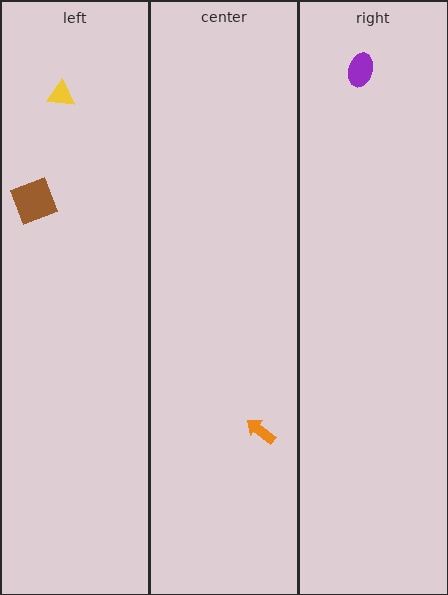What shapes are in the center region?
The orange arrow.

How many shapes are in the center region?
1.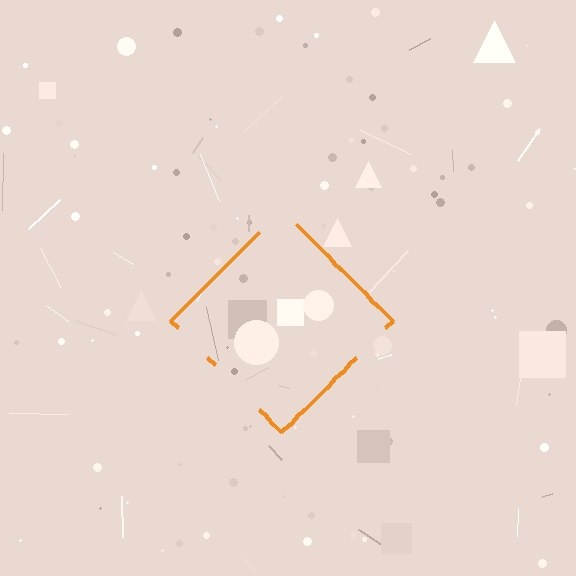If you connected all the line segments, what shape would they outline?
They would outline a diamond.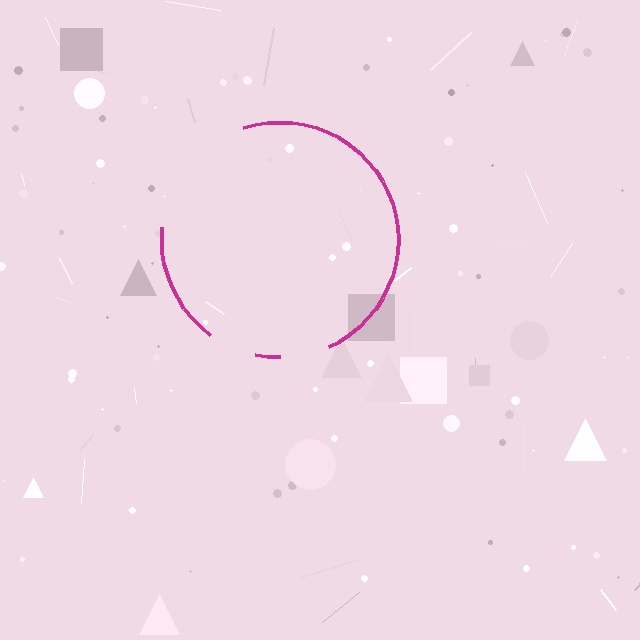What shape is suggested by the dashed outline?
The dashed outline suggests a circle.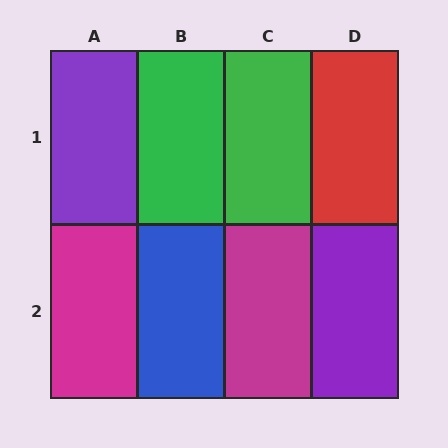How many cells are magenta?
2 cells are magenta.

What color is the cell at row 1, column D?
Red.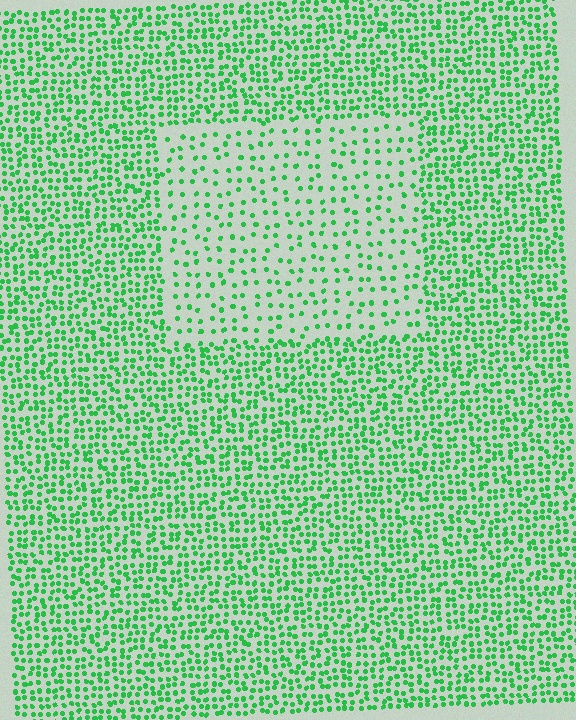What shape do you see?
I see a rectangle.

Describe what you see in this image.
The image contains small green elements arranged at two different densities. A rectangle-shaped region is visible where the elements are less densely packed than the surrounding area.